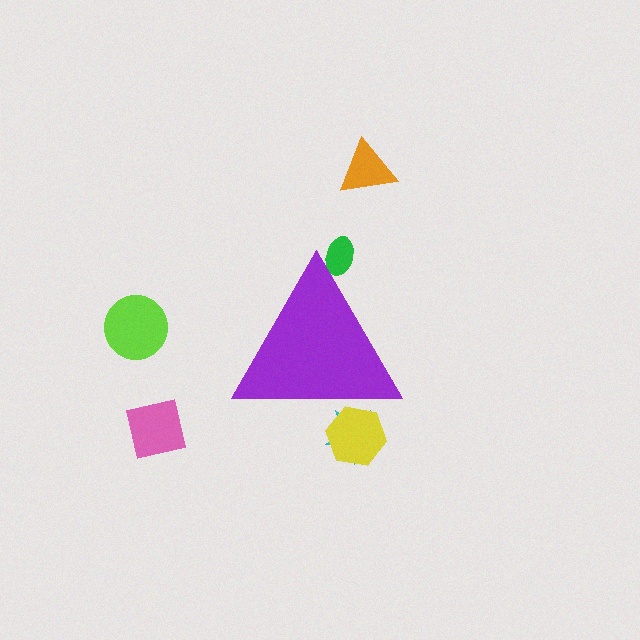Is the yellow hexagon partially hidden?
Yes, the yellow hexagon is partially hidden behind the purple triangle.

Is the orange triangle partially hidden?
No, the orange triangle is fully visible.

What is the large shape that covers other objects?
A purple triangle.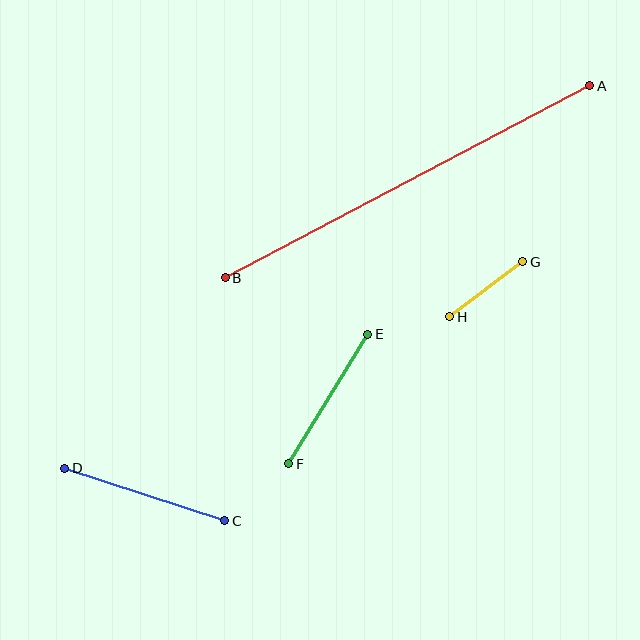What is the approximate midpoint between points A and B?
The midpoint is at approximately (407, 182) pixels.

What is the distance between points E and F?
The distance is approximately 152 pixels.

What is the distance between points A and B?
The distance is approximately 412 pixels.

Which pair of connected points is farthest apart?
Points A and B are farthest apart.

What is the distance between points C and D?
The distance is approximately 168 pixels.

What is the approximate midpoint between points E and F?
The midpoint is at approximately (328, 399) pixels.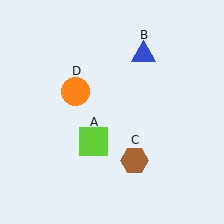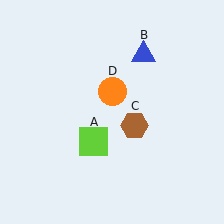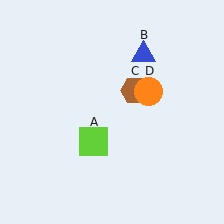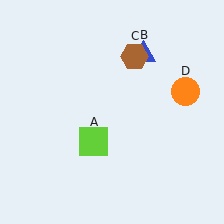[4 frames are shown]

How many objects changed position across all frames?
2 objects changed position: brown hexagon (object C), orange circle (object D).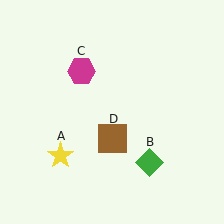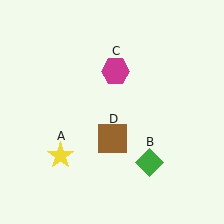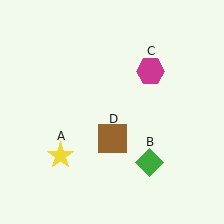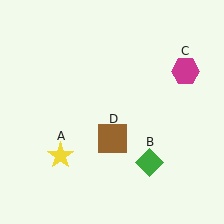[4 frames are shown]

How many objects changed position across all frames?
1 object changed position: magenta hexagon (object C).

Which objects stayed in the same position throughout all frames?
Yellow star (object A) and green diamond (object B) and brown square (object D) remained stationary.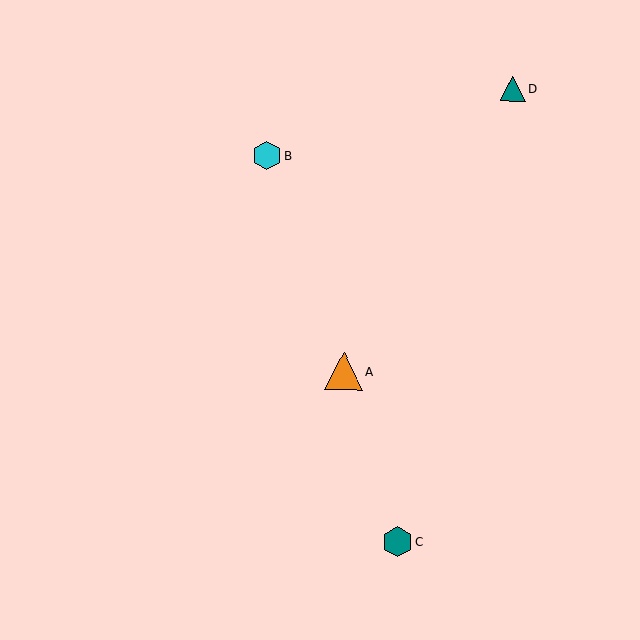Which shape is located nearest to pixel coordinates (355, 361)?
The orange triangle (labeled A) at (344, 371) is nearest to that location.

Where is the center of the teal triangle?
The center of the teal triangle is at (513, 89).